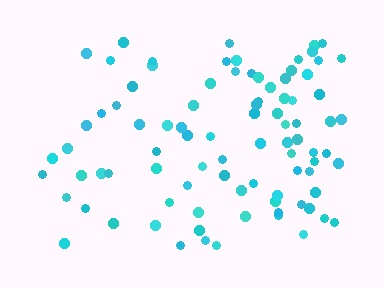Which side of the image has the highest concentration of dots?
The right.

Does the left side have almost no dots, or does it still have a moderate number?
Still a moderate number, just noticeably fewer than the right.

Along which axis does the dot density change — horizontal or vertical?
Horizontal.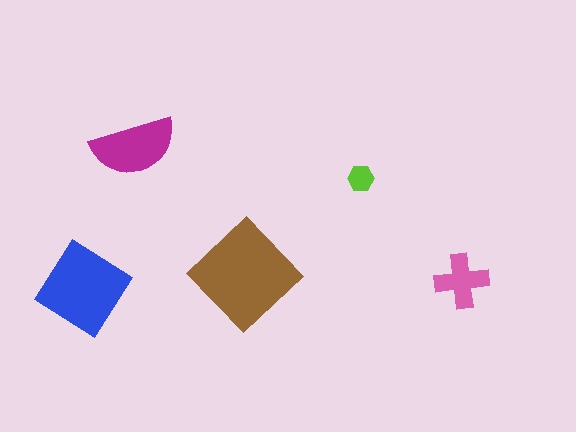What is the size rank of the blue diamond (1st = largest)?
2nd.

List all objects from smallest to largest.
The lime hexagon, the pink cross, the magenta semicircle, the blue diamond, the brown diamond.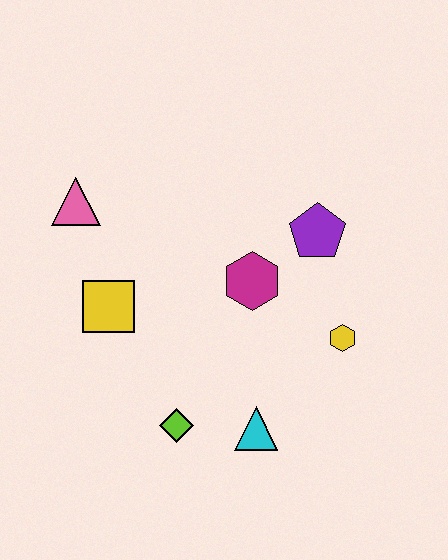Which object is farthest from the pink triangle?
The yellow hexagon is farthest from the pink triangle.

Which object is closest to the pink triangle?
The yellow square is closest to the pink triangle.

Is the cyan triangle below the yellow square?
Yes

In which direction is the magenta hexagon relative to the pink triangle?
The magenta hexagon is to the right of the pink triangle.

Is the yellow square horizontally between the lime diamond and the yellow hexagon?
No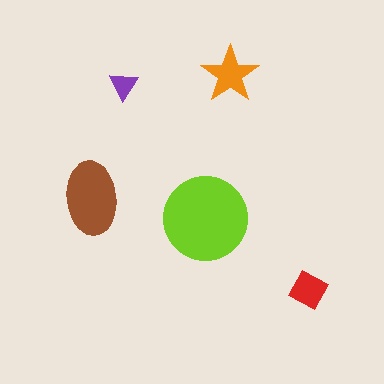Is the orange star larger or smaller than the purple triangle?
Larger.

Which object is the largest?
The lime circle.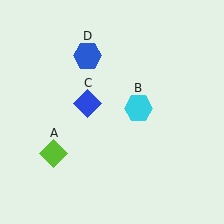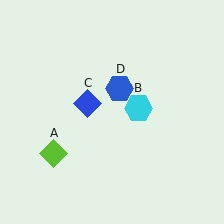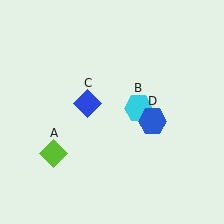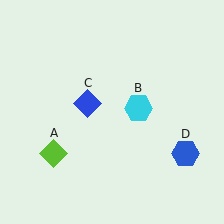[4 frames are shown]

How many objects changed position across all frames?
1 object changed position: blue hexagon (object D).